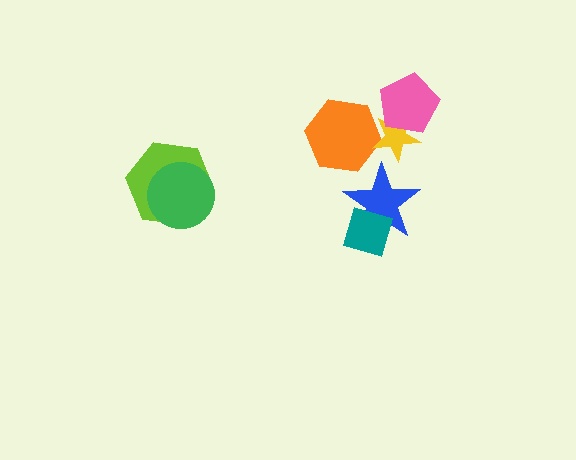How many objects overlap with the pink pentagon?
1 object overlaps with the pink pentagon.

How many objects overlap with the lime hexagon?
1 object overlaps with the lime hexagon.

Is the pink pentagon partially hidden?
No, no other shape covers it.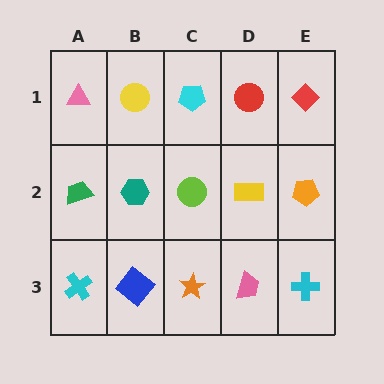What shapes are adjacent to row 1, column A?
A green trapezoid (row 2, column A), a yellow circle (row 1, column B).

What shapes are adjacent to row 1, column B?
A teal hexagon (row 2, column B), a pink triangle (row 1, column A), a cyan pentagon (row 1, column C).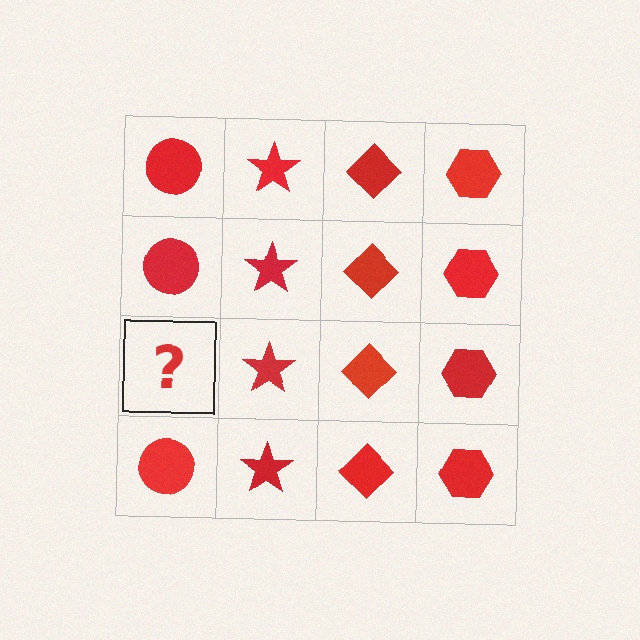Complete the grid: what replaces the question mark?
The question mark should be replaced with a red circle.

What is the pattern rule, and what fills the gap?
The rule is that each column has a consistent shape. The gap should be filled with a red circle.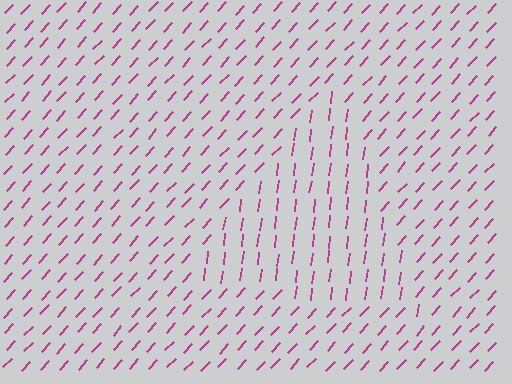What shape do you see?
I see a triangle.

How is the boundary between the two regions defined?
The boundary is defined purely by a change in line orientation (approximately 36 degrees difference). All lines are the same color and thickness.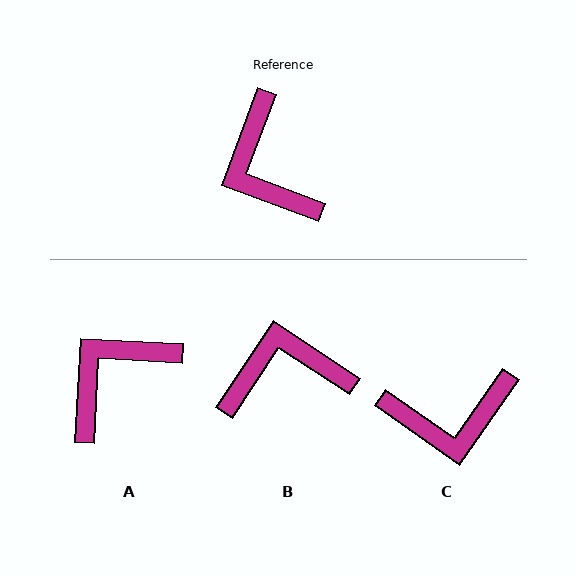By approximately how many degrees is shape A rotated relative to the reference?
Approximately 72 degrees clockwise.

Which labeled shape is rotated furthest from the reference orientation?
B, about 103 degrees away.